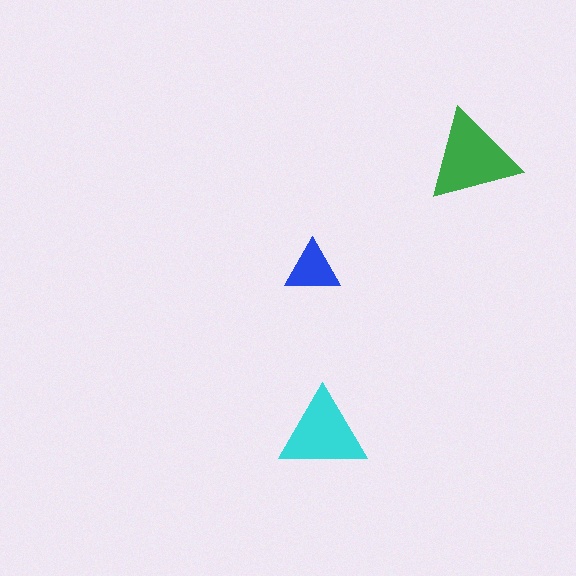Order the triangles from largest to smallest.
the green one, the cyan one, the blue one.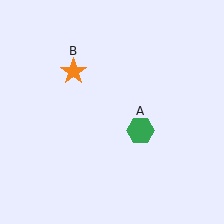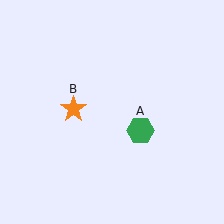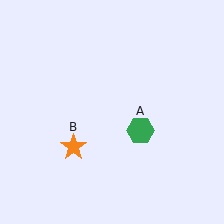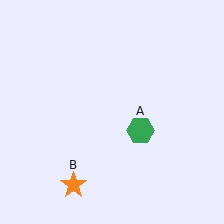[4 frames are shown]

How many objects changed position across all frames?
1 object changed position: orange star (object B).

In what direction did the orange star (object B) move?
The orange star (object B) moved down.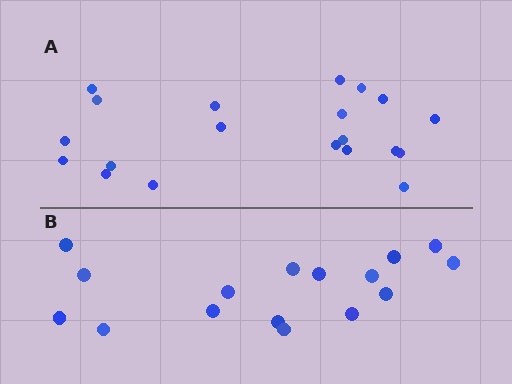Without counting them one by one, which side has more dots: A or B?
Region A (the top region) has more dots.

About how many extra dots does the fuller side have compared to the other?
Region A has about 4 more dots than region B.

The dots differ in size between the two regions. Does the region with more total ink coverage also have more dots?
No. Region B has more total ink coverage because its dots are larger, but region A actually contains more individual dots. Total area can be misleading — the number of items is what matters here.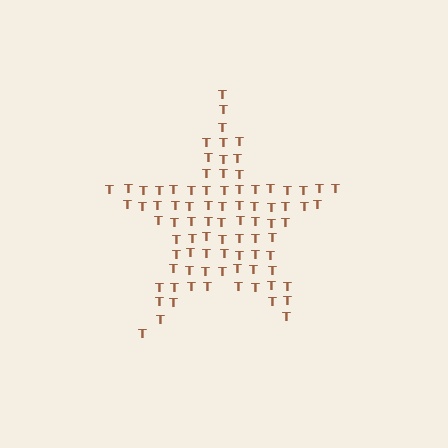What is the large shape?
The large shape is a star.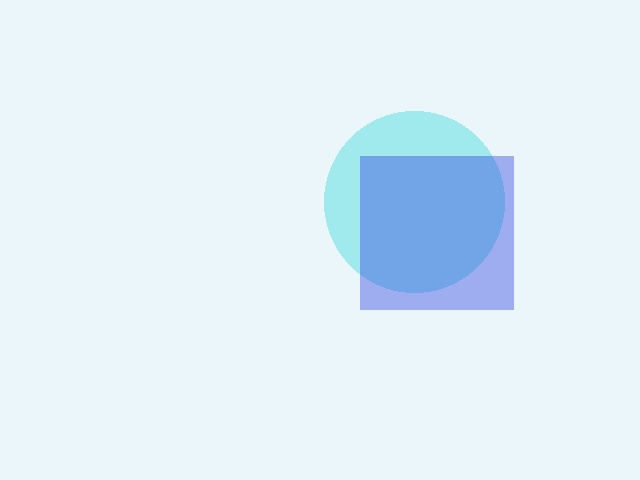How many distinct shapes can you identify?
There are 2 distinct shapes: a cyan circle, a blue square.